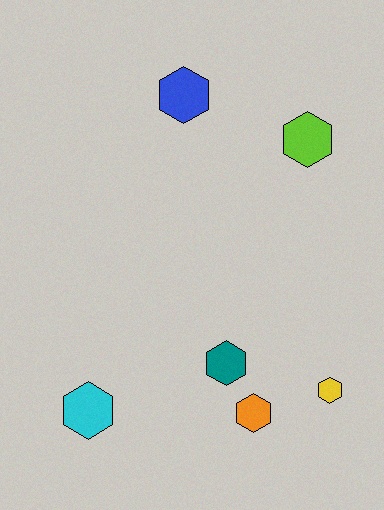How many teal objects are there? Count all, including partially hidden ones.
There is 1 teal object.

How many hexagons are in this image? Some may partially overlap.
There are 6 hexagons.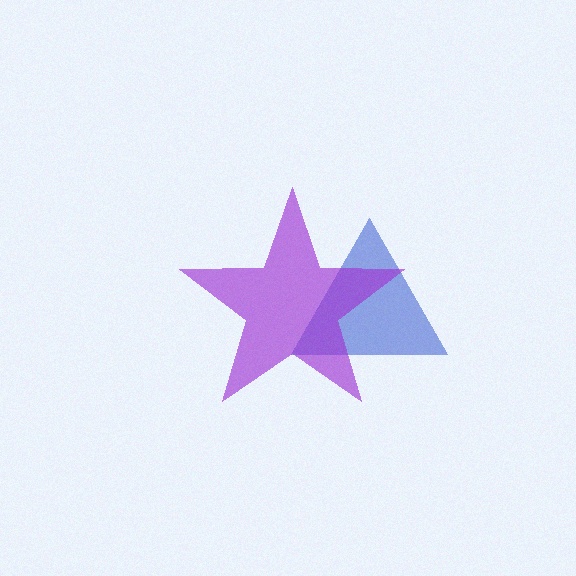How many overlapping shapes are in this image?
There are 2 overlapping shapes in the image.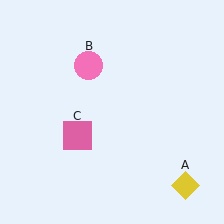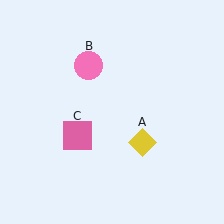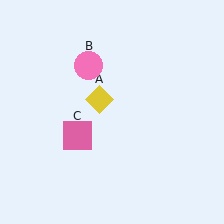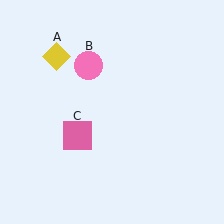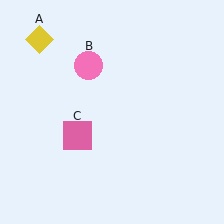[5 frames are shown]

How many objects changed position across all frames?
1 object changed position: yellow diamond (object A).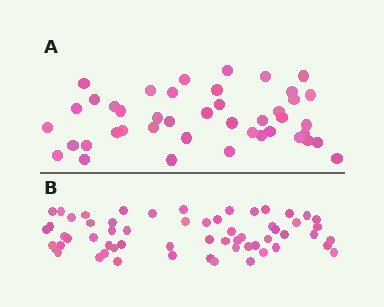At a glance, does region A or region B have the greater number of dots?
Region B (the bottom region) has more dots.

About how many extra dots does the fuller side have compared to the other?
Region B has approximately 15 more dots than region A.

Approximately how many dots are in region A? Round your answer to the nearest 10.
About 40 dots. (The exact count is 43, which rounds to 40.)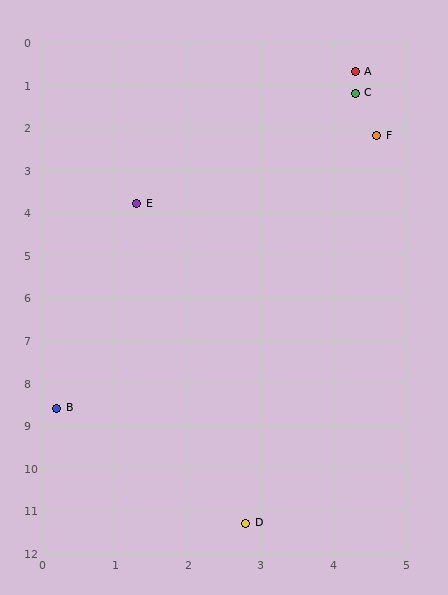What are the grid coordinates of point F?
Point F is at approximately (4.6, 2.2).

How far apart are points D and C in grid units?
Points D and C are about 10.2 grid units apart.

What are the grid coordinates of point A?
Point A is at approximately (4.3, 0.7).